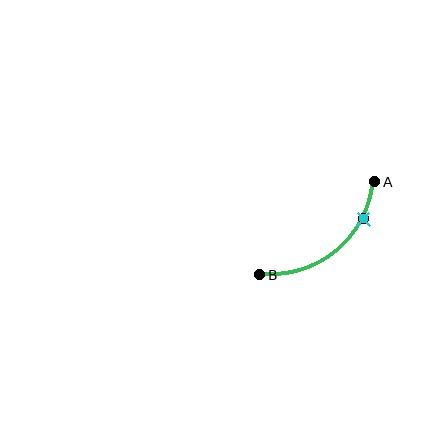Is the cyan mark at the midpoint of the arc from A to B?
No. The cyan mark lies on the arc but is closer to endpoint A. The arc midpoint would be at the point on the curve equidistant along the arc from both A and B.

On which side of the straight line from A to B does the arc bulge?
The arc bulges below and to the right of the straight line connecting A and B.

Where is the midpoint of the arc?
The arc midpoint is the point on the curve farthest from the straight line joining A and B. It sits below and to the right of that line.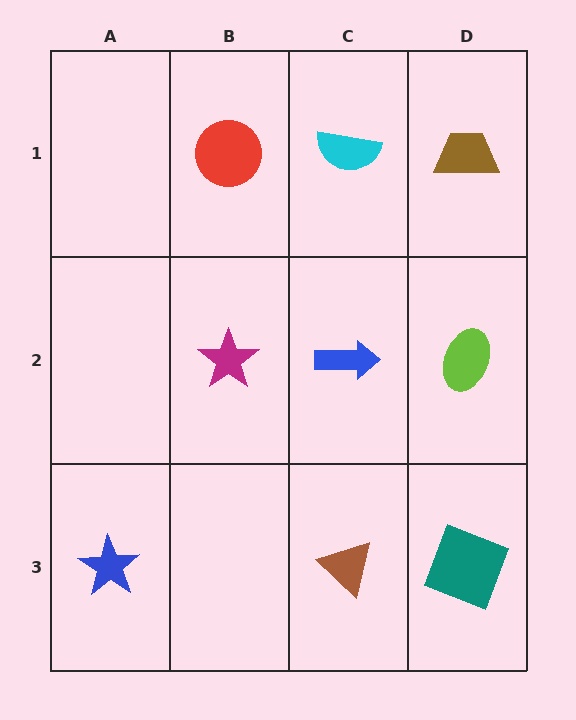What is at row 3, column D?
A teal square.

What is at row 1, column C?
A cyan semicircle.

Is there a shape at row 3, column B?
No, that cell is empty.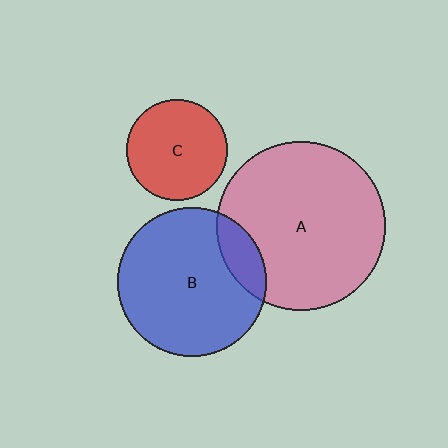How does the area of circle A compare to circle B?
Approximately 1.3 times.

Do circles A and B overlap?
Yes.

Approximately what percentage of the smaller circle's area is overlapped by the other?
Approximately 15%.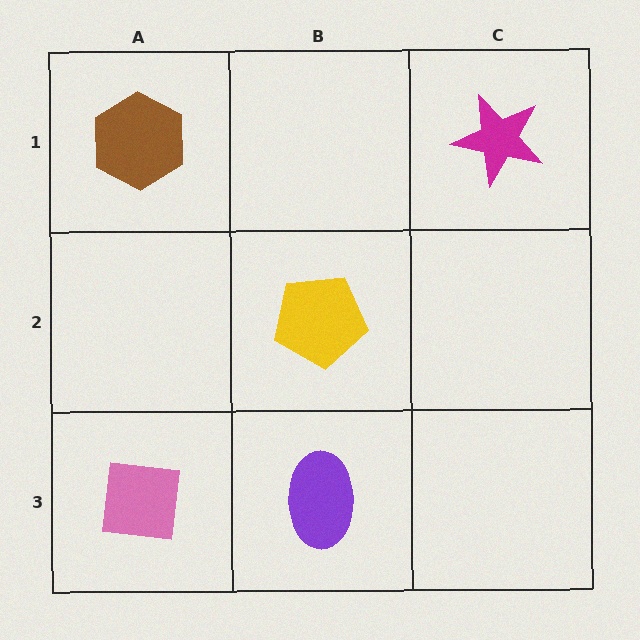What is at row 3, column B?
A purple ellipse.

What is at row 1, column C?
A magenta star.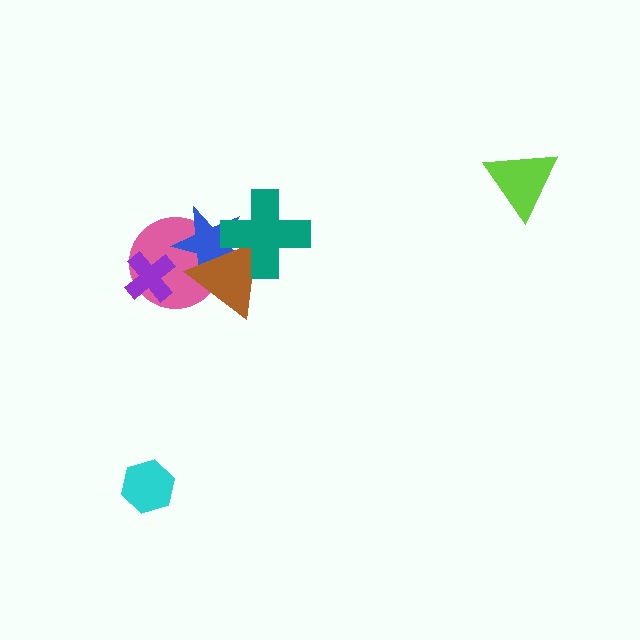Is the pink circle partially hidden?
Yes, it is partially covered by another shape.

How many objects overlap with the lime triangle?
0 objects overlap with the lime triangle.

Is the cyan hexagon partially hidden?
No, no other shape covers it.